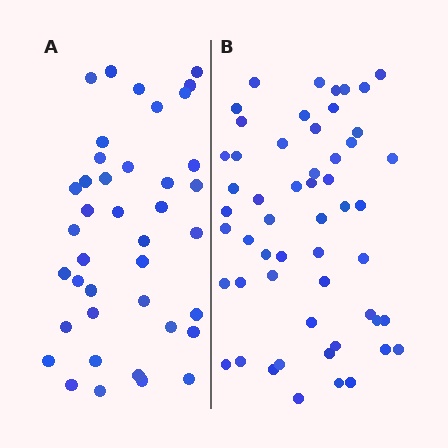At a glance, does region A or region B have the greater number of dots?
Region B (the right region) has more dots.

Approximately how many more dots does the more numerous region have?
Region B has approximately 15 more dots than region A.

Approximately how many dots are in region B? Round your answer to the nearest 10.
About 50 dots. (The exact count is 54, which rounds to 50.)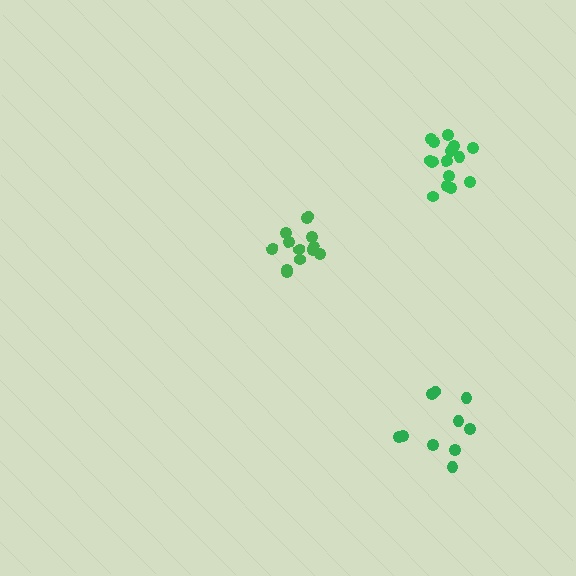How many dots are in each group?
Group 1: 10 dots, Group 2: 13 dots, Group 3: 15 dots (38 total).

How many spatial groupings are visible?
There are 3 spatial groupings.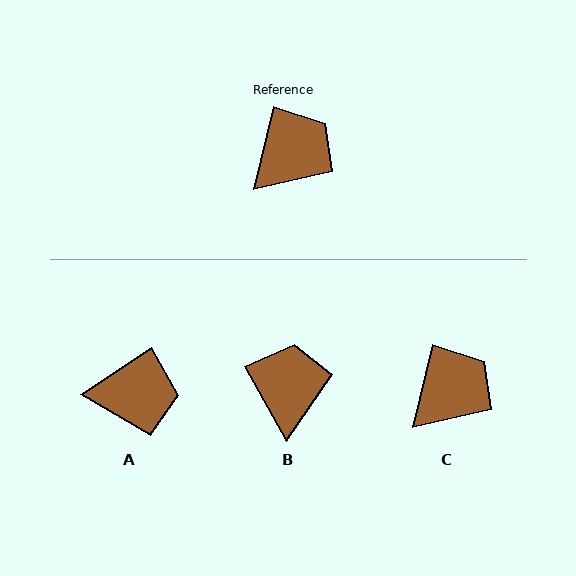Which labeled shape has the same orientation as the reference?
C.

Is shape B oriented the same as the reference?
No, it is off by about 43 degrees.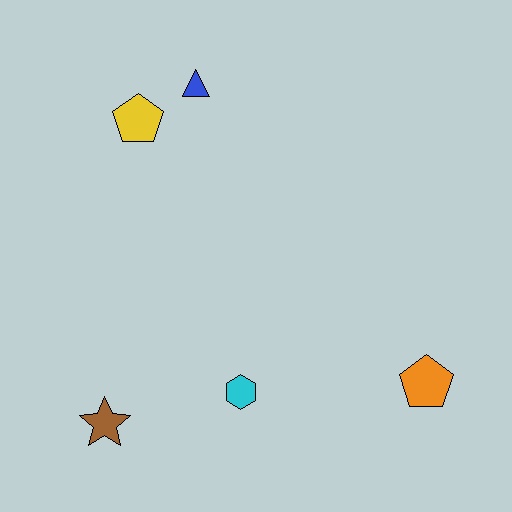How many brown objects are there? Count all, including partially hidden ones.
There is 1 brown object.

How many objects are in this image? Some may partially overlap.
There are 5 objects.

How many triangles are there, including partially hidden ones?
There is 1 triangle.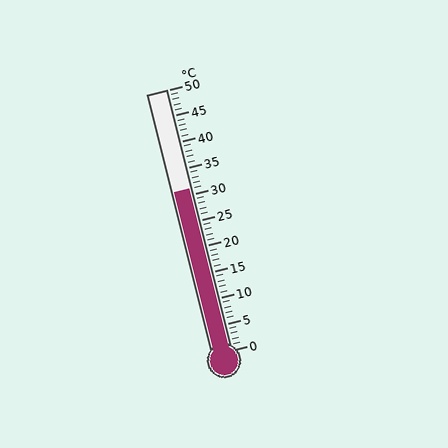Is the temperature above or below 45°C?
The temperature is below 45°C.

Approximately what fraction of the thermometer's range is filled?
The thermometer is filled to approximately 60% of its range.